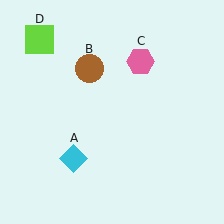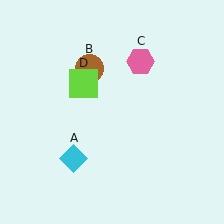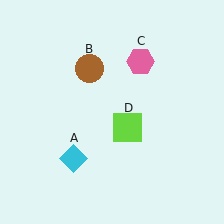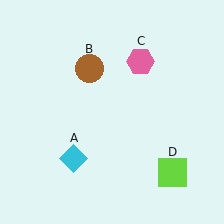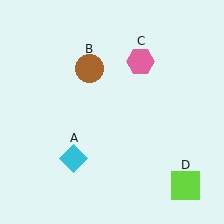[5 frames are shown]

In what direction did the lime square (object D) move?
The lime square (object D) moved down and to the right.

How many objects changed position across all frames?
1 object changed position: lime square (object D).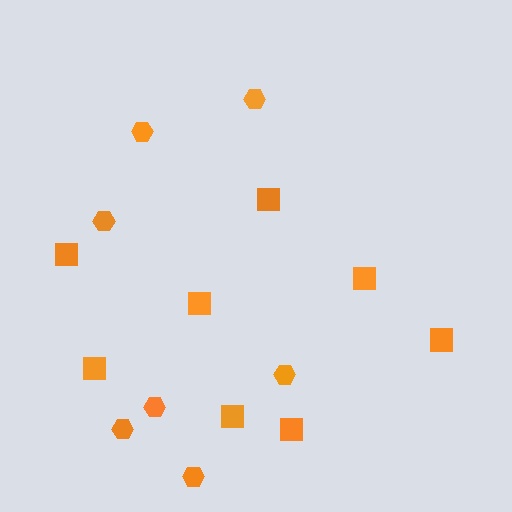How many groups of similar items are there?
There are 2 groups: one group of hexagons (7) and one group of squares (8).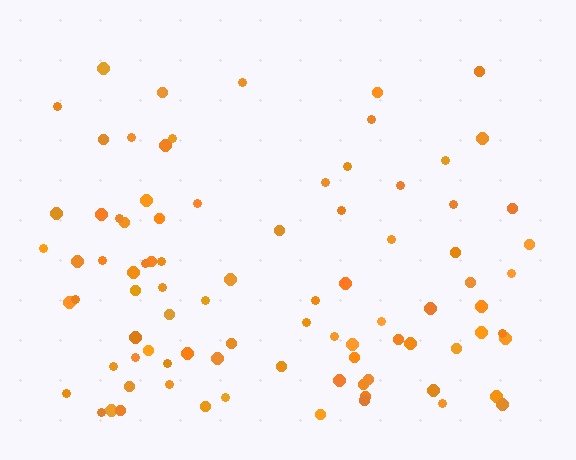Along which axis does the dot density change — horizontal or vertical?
Vertical.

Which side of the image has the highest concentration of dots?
The bottom.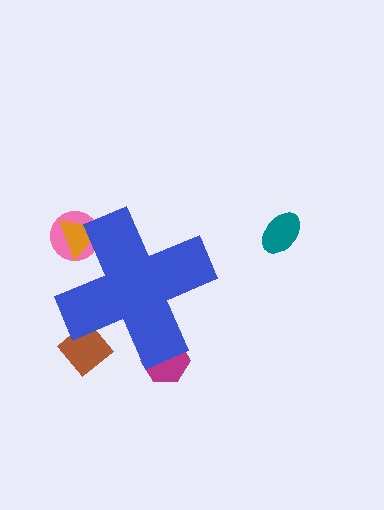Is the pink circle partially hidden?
Yes, the pink circle is partially hidden behind the blue cross.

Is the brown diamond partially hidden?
Yes, the brown diamond is partially hidden behind the blue cross.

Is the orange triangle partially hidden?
Yes, the orange triangle is partially hidden behind the blue cross.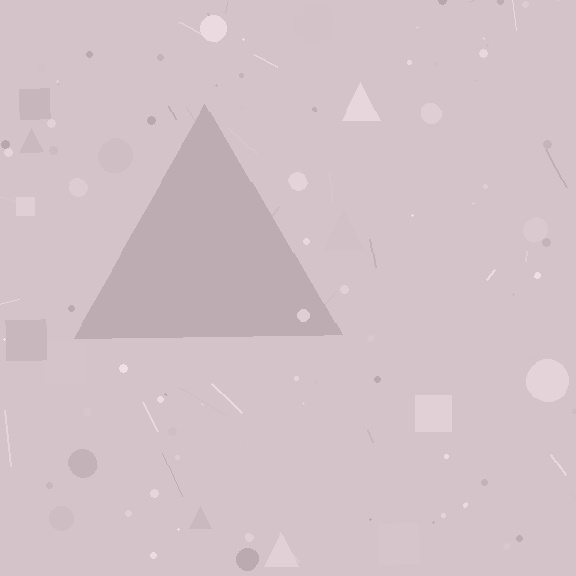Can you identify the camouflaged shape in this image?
The camouflaged shape is a triangle.